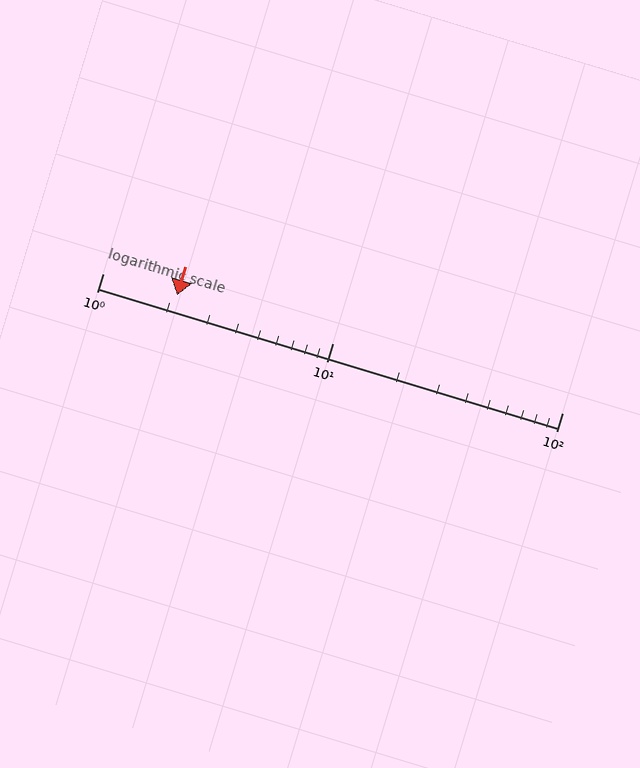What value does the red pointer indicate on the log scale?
The pointer indicates approximately 2.1.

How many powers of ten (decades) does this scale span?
The scale spans 2 decades, from 1 to 100.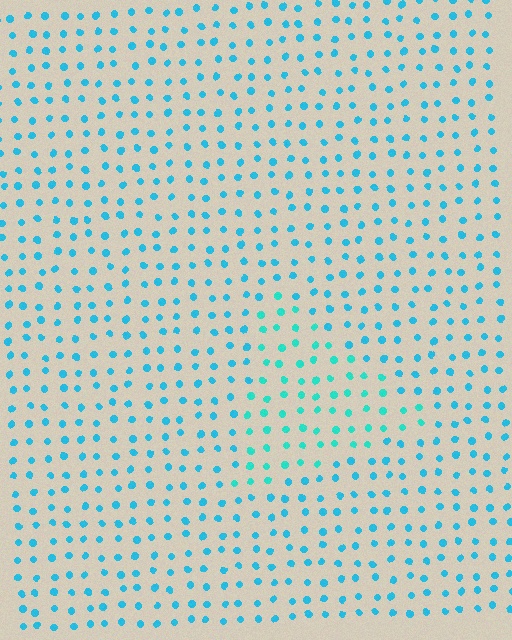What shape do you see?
I see a triangle.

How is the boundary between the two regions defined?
The boundary is defined purely by a slight shift in hue (about 21 degrees). Spacing, size, and orientation are identical on both sides.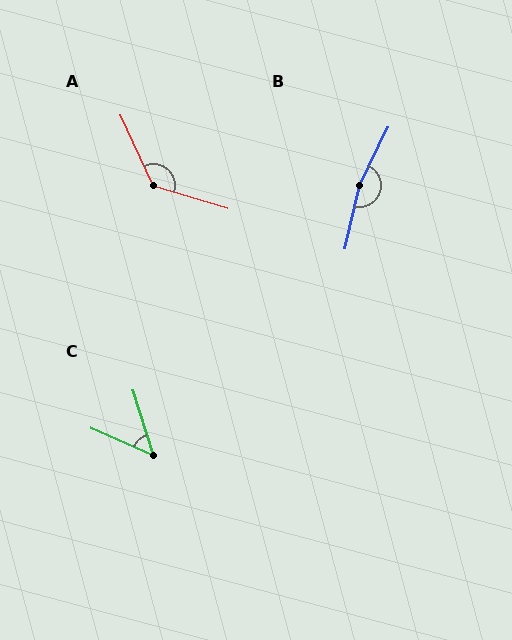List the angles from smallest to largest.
C (48°), A (132°), B (167°).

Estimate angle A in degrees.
Approximately 132 degrees.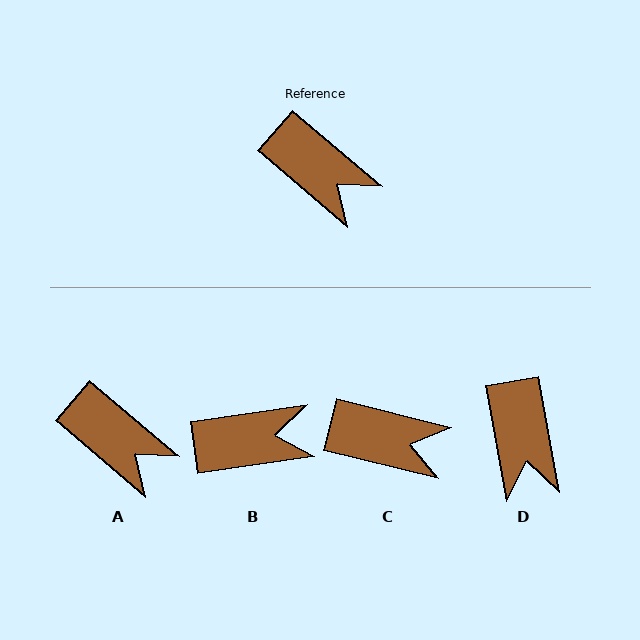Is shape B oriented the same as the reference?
No, it is off by about 49 degrees.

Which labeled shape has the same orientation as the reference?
A.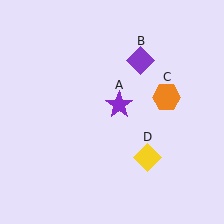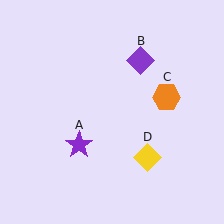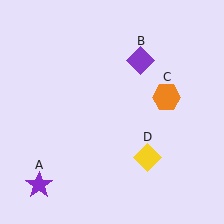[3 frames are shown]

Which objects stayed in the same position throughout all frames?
Purple diamond (object B) and orange hexagon (object C) and yellow diamond (object D) remained stationary.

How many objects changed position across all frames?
1 object changed position: purple star (object A).